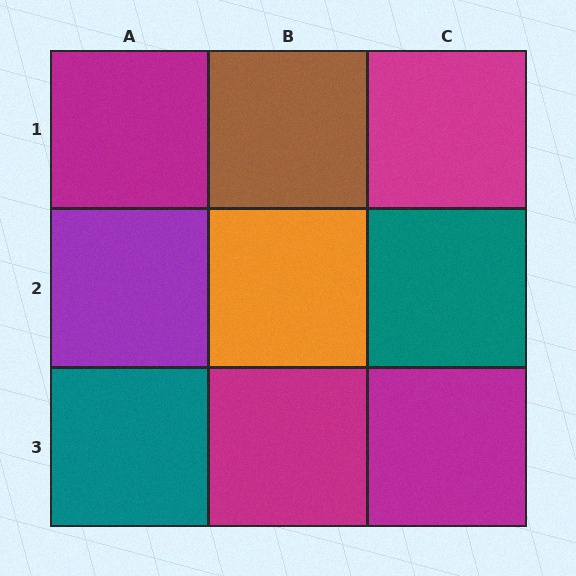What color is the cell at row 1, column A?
Magenta.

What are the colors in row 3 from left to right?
Teal, magenta, magenta.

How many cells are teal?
2 cells are teal.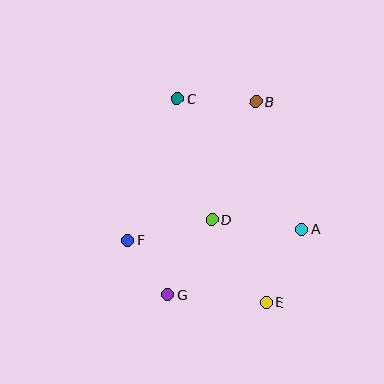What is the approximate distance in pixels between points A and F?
The distance between A and F is approximately 175 pixels.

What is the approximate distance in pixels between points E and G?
The distance between E and G is approximately 99 pixels.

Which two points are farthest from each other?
Points C and E are farthest from each other.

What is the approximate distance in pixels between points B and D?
The distance between B and D is approximately 126 pixels.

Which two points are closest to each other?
Points F and G are closest to each other.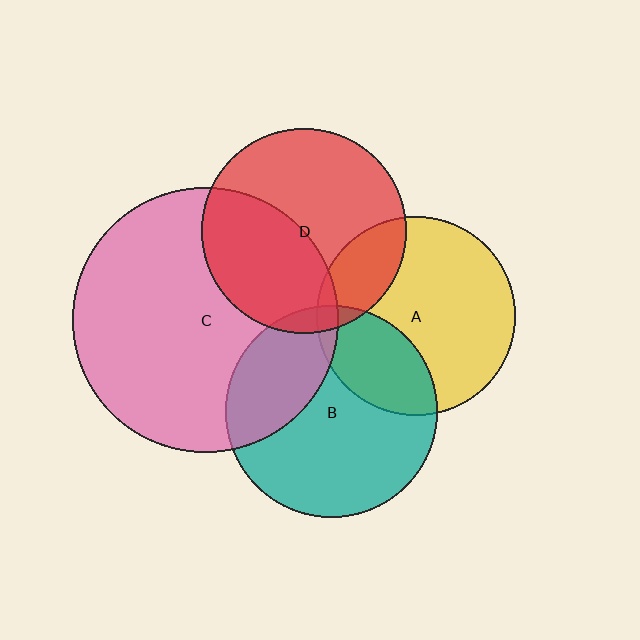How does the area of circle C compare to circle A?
Approximately 1.8 times.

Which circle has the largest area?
Circle C (pink).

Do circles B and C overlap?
Yes.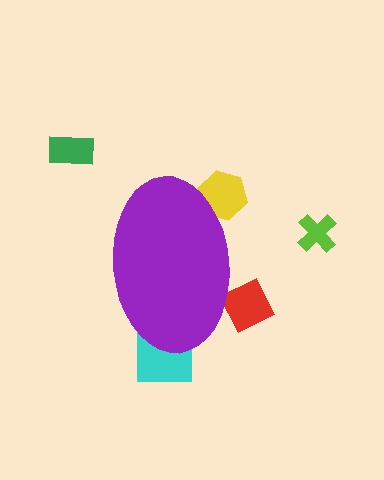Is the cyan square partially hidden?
Yes, the cyan square is partially hidden behind the purple ellipse.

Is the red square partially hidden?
Yes, the red square is partially hidden behind the purple ellipse.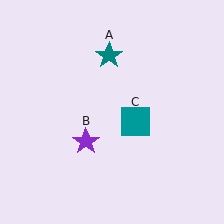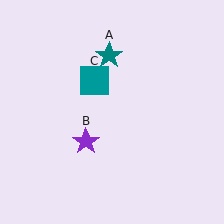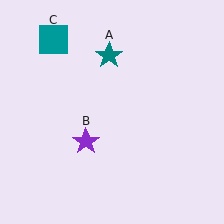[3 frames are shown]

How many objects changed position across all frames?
1 object changed position: teal square (object C).